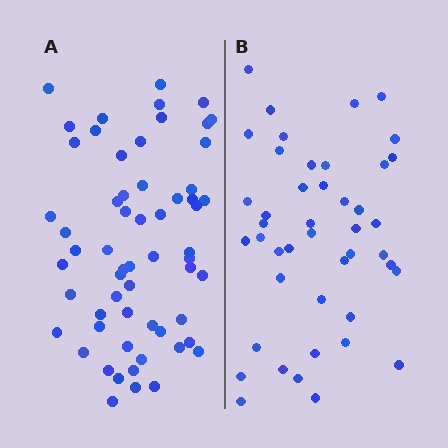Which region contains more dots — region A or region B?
Region A (the left region) has more dots.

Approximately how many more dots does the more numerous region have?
Region A has approximately 15 more dots than region B.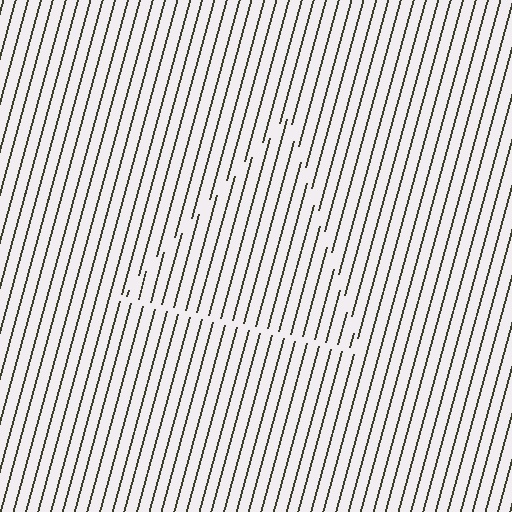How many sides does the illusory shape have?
3 sides — the line-ends trace a triangle.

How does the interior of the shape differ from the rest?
The interior of the shape contains the same grating, shifted by half a period — the contour is defined by the phase discontinuity where line-ends from the inner and outer gratings abut.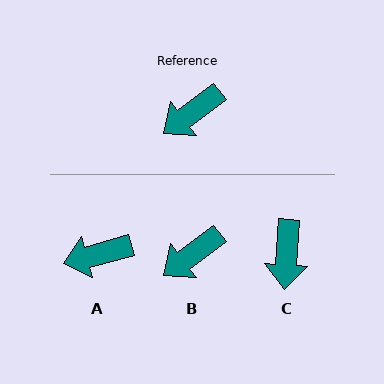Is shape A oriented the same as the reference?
No, it is off by about 21 degrees.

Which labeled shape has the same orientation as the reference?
B.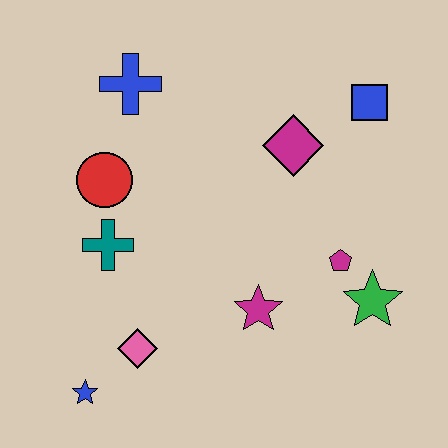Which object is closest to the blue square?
The magenta diamond is closest to the blue square.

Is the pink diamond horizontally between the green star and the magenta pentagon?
No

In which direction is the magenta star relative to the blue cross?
The magenta star is below the blue cross.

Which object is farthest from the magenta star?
The blue cross is farthest from the magenta star.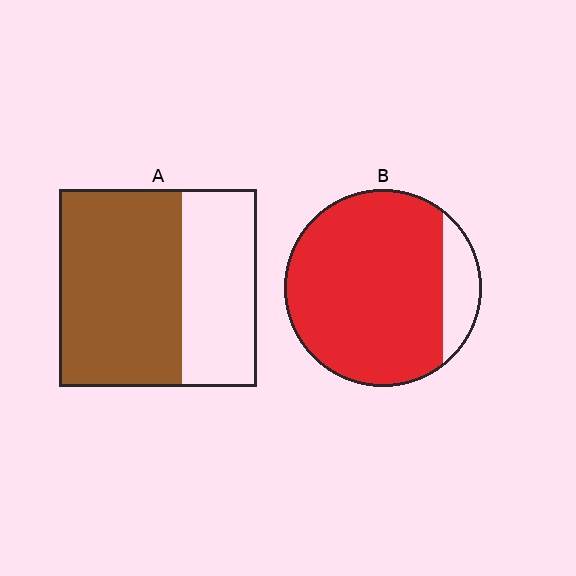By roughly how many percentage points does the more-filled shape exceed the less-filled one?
By roughly 25 percentage points (B over A).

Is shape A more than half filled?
Yes.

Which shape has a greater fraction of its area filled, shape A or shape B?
Shape B.